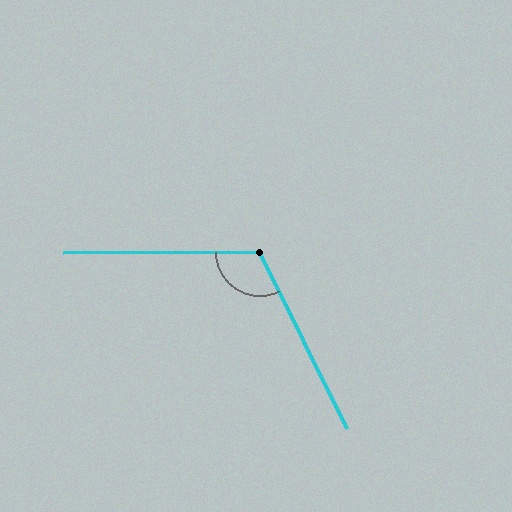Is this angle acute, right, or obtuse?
It is obtuse.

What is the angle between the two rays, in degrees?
Approximately 116 degrees.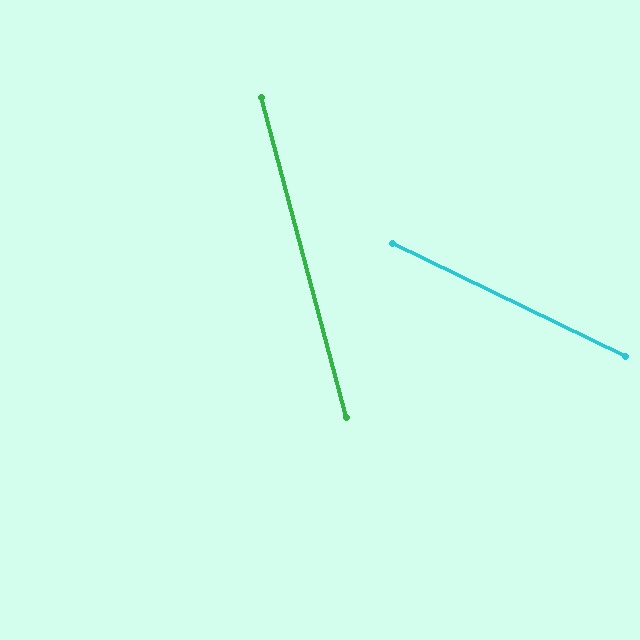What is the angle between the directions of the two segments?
Approximately 49 degrees.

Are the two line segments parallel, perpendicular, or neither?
Neither parallel nor perpendicular — they differ by about 49°.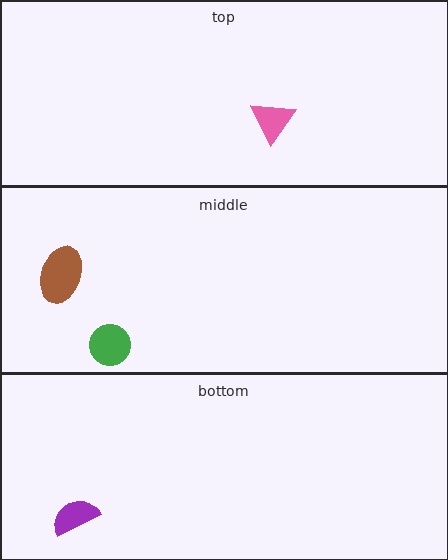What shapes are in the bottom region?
The purple semicircle.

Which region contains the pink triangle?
The top region.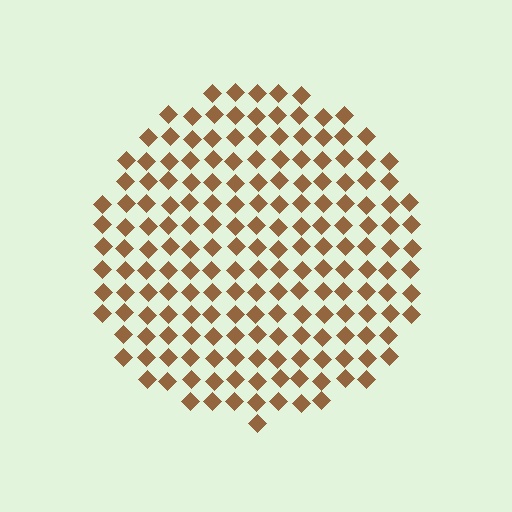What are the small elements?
The small elements are diamonds.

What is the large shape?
The large shape is a circle.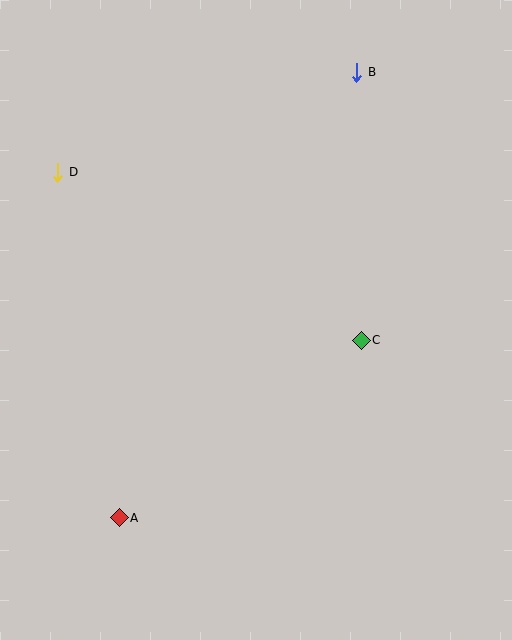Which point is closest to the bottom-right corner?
Point C is closest to the bottom-right corner.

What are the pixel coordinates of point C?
Point C is at (361, 340).